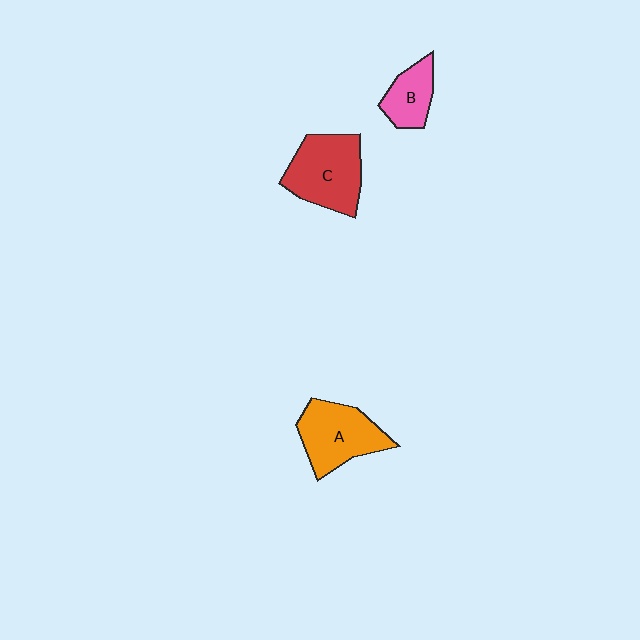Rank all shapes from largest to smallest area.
From largest to smallest: C (red), A (orange), B (pink).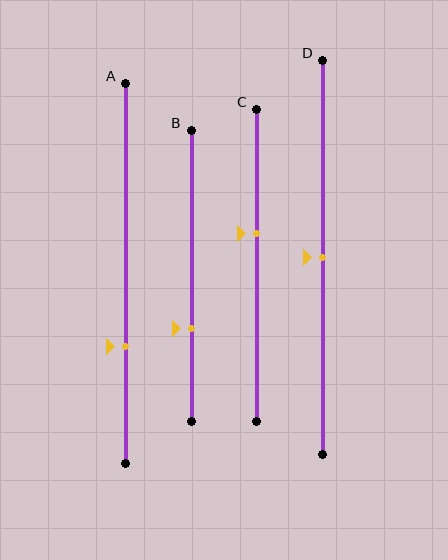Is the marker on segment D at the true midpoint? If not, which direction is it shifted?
Yes, the marker on segment D is at the true midpoint.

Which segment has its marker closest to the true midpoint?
Segment D has its marker closest to the true midpoint.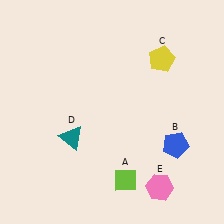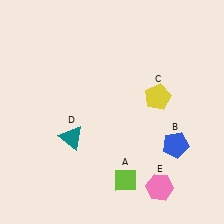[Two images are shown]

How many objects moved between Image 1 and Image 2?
1 object moved between the two images.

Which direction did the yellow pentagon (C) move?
The yellow pentagon (C) moved down.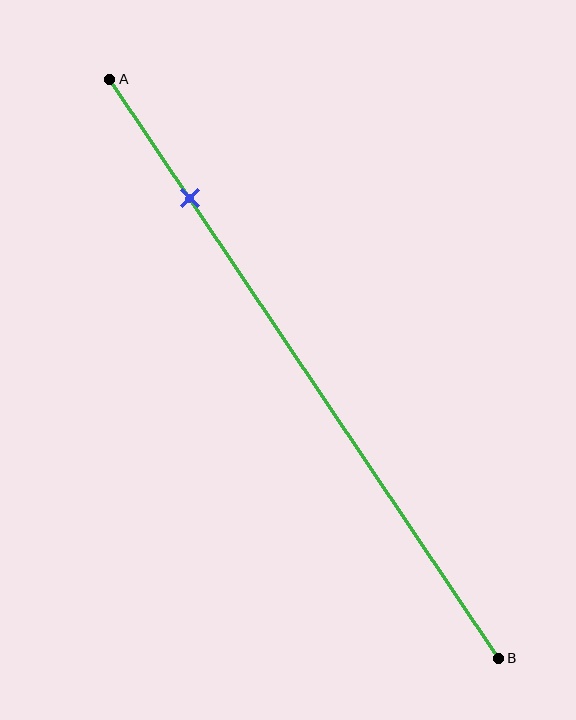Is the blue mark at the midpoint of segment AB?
No, the mark is at about 20% from A, not at the 50% midpoint.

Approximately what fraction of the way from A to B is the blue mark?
The blue mark is approximately 20% of the way from A to B.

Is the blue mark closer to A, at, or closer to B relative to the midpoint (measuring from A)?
The blue mark is closer to point A than the midpoint of segment AB.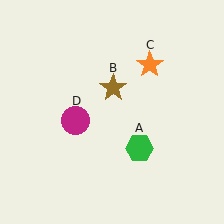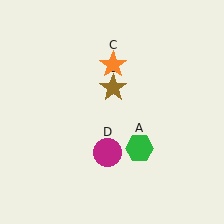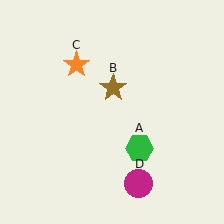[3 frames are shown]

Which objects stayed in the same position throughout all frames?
Green hexagon (object A) and brown star (object B) remained stationary.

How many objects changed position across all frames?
2 objects changed position: orange star (object C), magenta circle (object D).